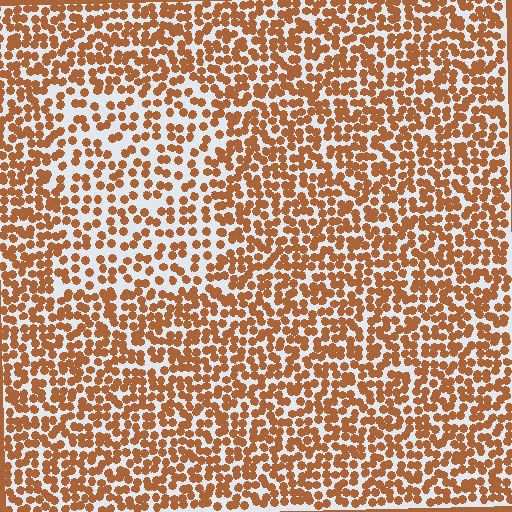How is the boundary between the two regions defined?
The boundary is defined by a change in element density (approximately 1.7x ratio). All elements are the same color, size, and shape.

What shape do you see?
I see a rectangle.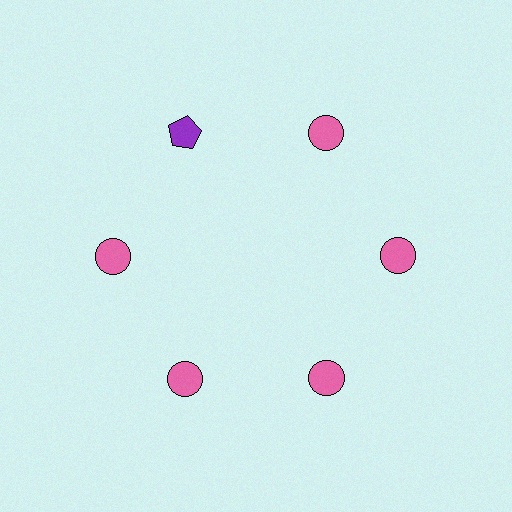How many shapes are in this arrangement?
There are 6 shapes arranged in a ring pattern.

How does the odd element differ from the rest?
It differs in both color (purple instead of pink) and shape (pentagon instead of circle).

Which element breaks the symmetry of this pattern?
The purple pentagon at roughly the 11 o'clock position breaks the symmetry. All other shapes are pink circles.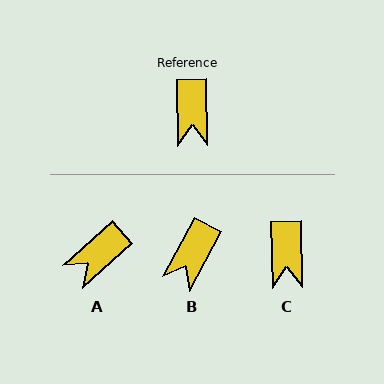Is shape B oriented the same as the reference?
No, it is off by about 29 degrees.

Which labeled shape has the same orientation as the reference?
C.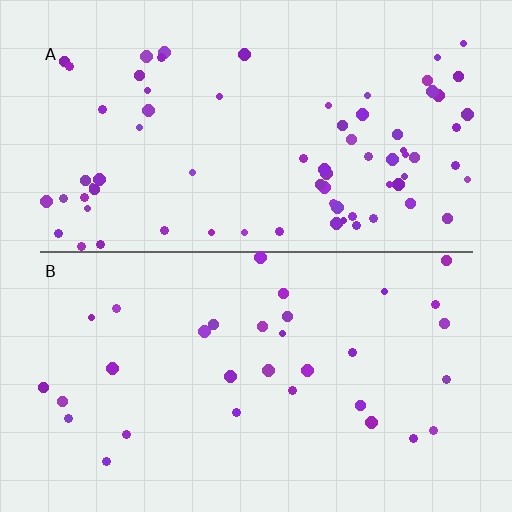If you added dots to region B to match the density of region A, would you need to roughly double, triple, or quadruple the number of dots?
Approximately double.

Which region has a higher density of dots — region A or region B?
A (the top).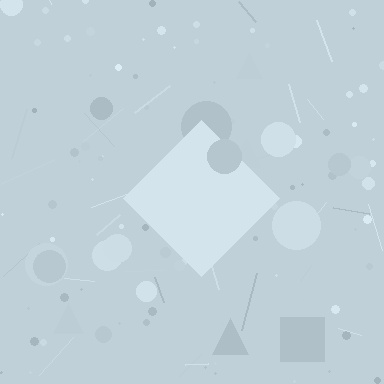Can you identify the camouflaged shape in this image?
The camouflaged shape is a diamond.